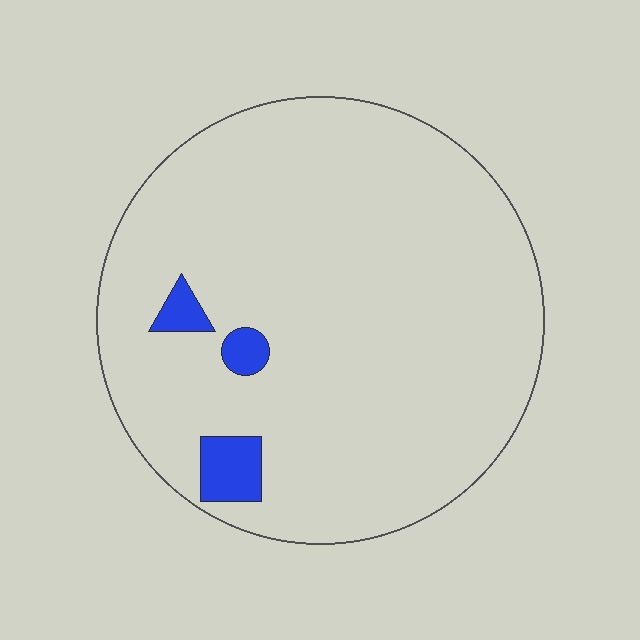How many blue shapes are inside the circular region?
3.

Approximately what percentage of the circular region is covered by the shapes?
Approximately 5%.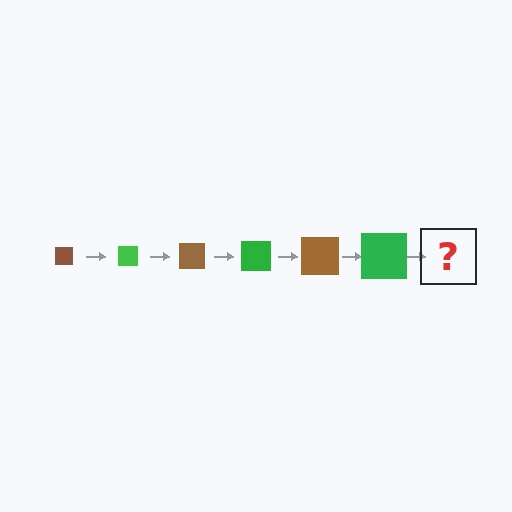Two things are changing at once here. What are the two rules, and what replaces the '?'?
The two rules are that the square grows larger each step and the color cycles through brown and green. The '?' should be a brown square, larger than the previous one.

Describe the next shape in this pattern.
It should be a brown square, larger than the previous one.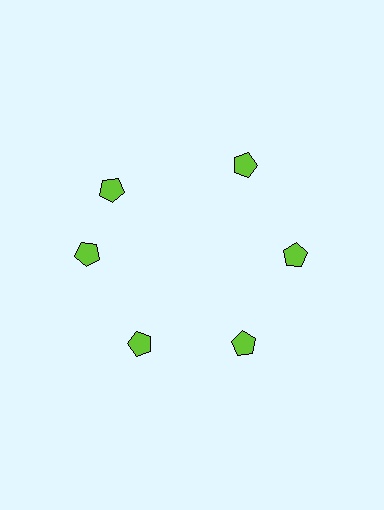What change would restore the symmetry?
The symmetry would be restored by rotating it back into even spacing with its neighbors so that all 6 pentagons sit at equal angles and equal distance from the center.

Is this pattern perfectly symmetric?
No. The 6 lime pentagons are arranged in a ring, but one element near the 11 o'clock position is rotated out of alignment along the ring, breaking the 6-fold rotational symmetry.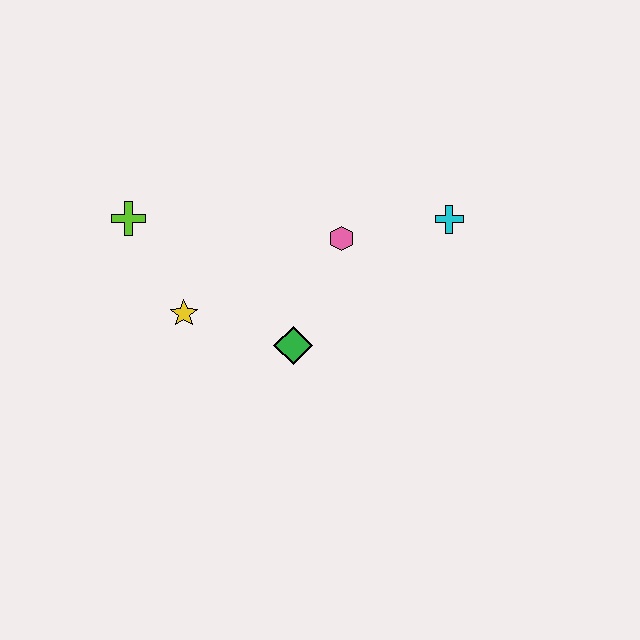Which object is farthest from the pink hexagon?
The lime cross is farthest from the pink hexagon.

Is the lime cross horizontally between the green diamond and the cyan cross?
No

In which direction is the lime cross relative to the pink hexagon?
The lime cross is to the left of the pink hexagon.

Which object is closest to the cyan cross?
The pink hexagon is closest to the cyan cross.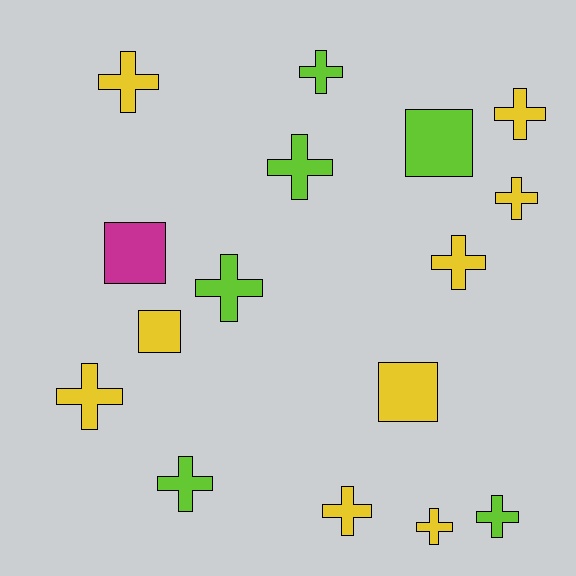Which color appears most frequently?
Yellow, with 9 objects.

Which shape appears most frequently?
Cross, with 12 objects.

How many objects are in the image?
There are 16 objects.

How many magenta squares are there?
There is 1 magenta square.